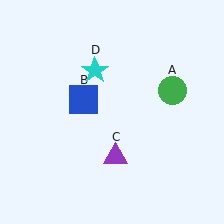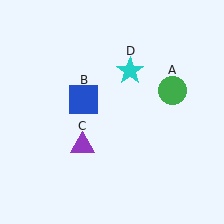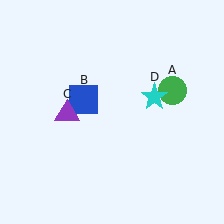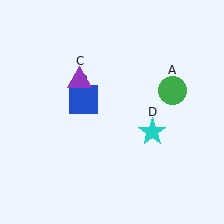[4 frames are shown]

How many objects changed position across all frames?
2 objects changed position: purple triangle (object C), cyan star (object D).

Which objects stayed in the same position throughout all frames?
Green circle (object A) and blue square (object B) remained stationary.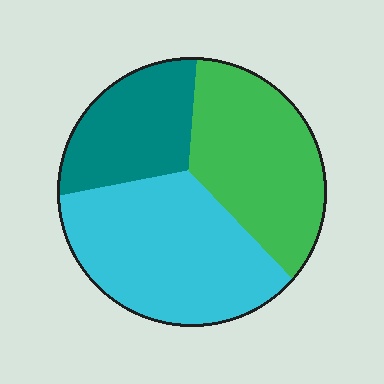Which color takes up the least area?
Teal, at roughly 25%.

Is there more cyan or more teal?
Cyan.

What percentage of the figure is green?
Green takes up about one third (1/3) of the figure.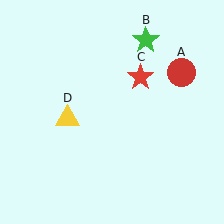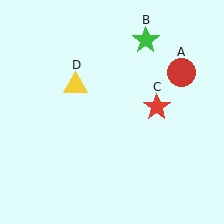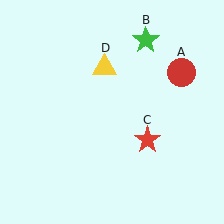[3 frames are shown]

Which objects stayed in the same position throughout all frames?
Red circle (object A) and green star (object B) remained stationary.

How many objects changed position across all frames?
2 objects changed position: red star (object C), yellow triangle (object D).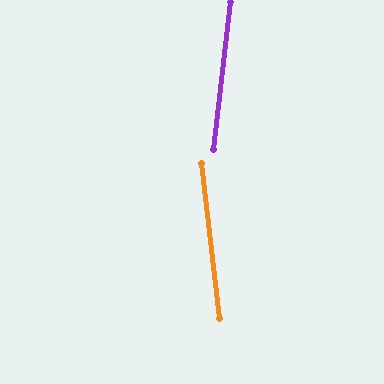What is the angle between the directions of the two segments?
Approximately 13 degrees.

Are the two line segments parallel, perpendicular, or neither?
Neither parallel nor perpendicular — they differ by about 13°.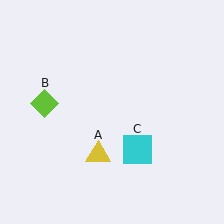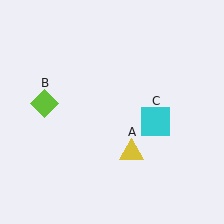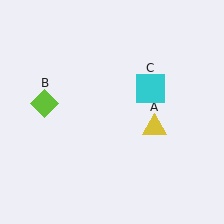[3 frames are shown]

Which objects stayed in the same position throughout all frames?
Lime diamond (object B) remained stationary.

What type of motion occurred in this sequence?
The yellow triangle (object A), cyan square (object C) rotated counterclockwise around the center of the scene.